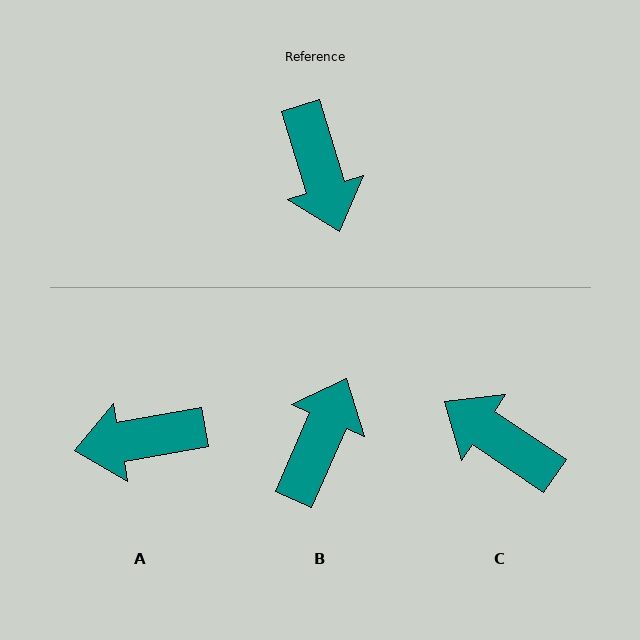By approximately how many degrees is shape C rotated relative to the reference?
Approximately 141 degrees clockwise.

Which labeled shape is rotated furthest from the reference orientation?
C, about 141 degrees away.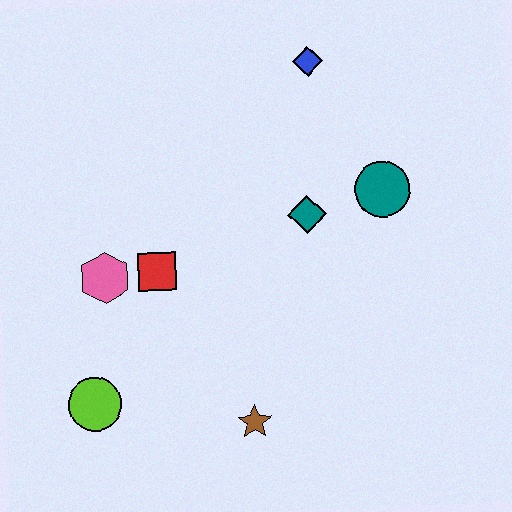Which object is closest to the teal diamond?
The teal circle is closest to the teal diamond.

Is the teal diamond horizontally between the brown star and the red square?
No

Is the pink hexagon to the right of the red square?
No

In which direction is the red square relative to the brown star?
The red square is above the brown star.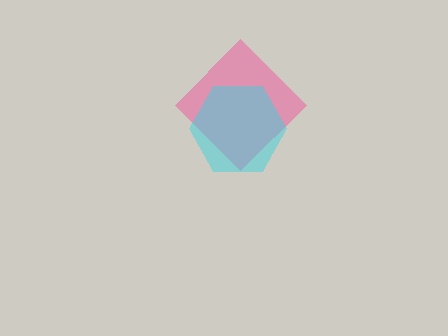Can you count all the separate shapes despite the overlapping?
Yes, there are 2 separate shapes.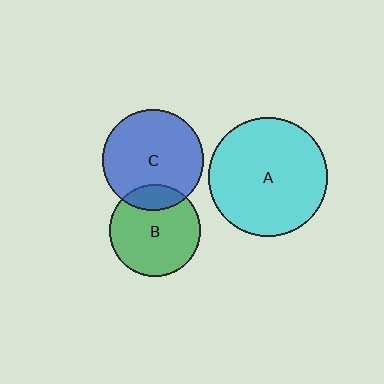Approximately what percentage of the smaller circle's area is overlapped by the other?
Approximately 20%.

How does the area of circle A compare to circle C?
Approximately 1.4 times.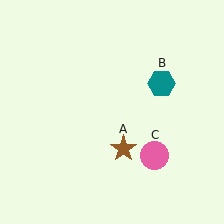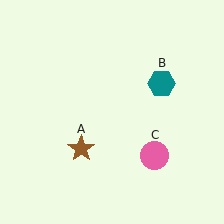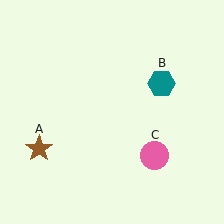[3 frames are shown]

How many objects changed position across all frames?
1 object changed position: brown star (object A).